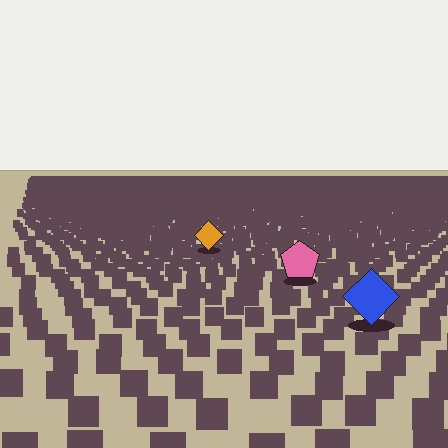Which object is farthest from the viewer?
The orange diamond is farthest from the viewer. It appears smaller and the ground texture around it is denser.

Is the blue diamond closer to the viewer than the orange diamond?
Yes. The blue diamond is closer — you can tell from the texture gradient: the ground texture is coarser near it.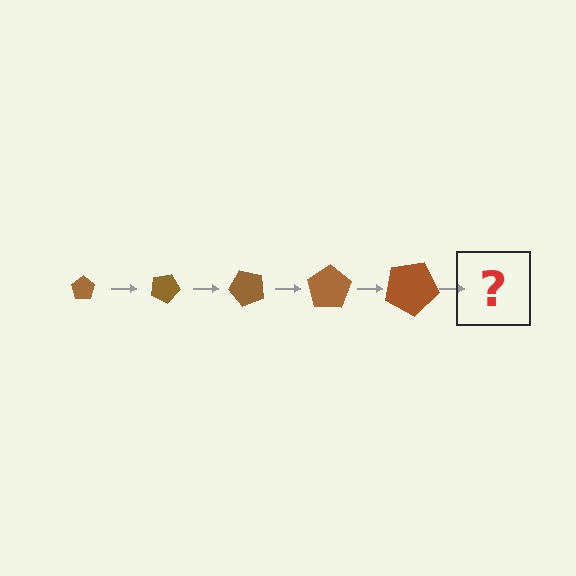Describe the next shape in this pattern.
It should be a pentagon, larger than the previous one and rotated 125 degrees from the start.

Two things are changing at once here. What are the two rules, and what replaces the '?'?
The two rules are that the pentagon grows larger each step and it rotates 25 degrees each step. The '?' should be a pentagon, larger than the previous one and rotated 125 degrees from the start.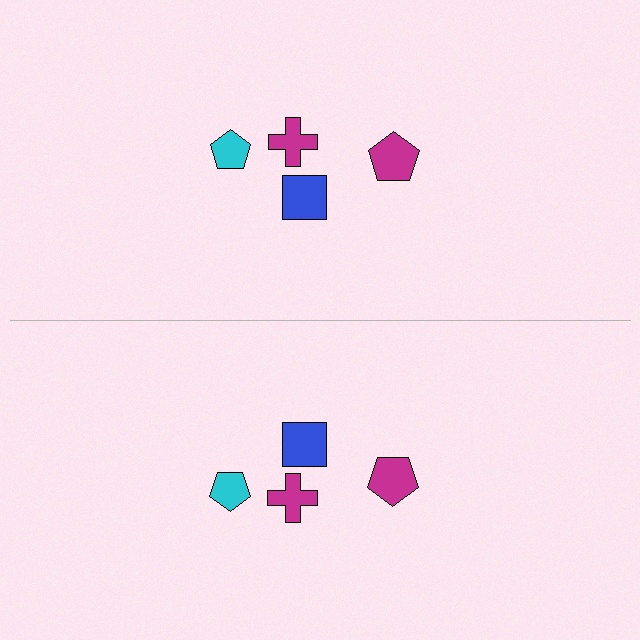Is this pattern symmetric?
Yes, this pattern has bilateral (reflection) symmetry.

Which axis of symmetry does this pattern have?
The pattern has a horizontal axis of symmetry running through the center of the image.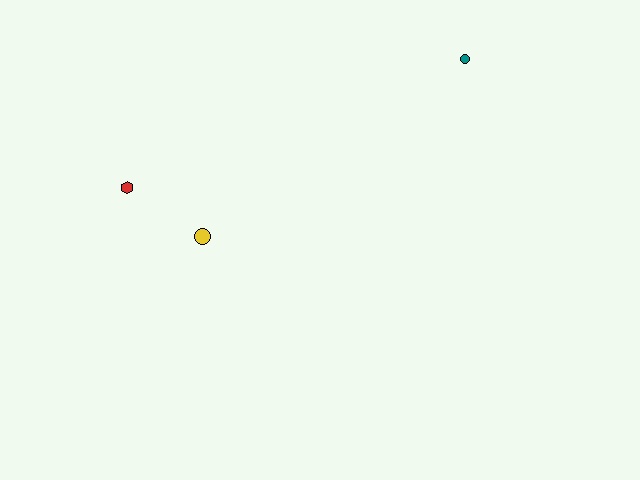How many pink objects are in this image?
There are no pink objects.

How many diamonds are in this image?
There are no diamonds.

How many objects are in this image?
There are 3 objects.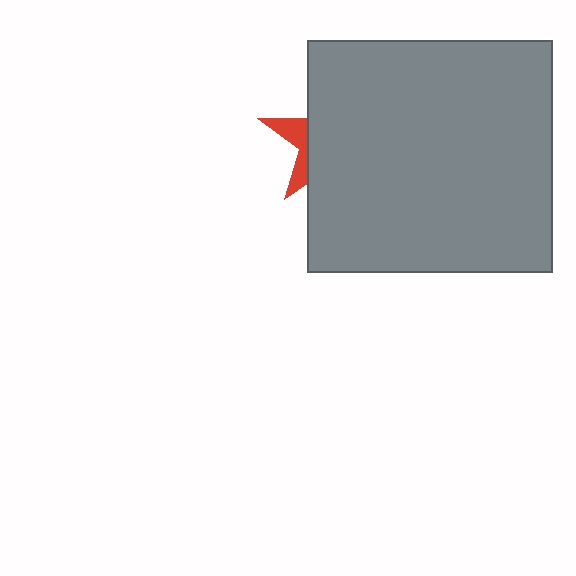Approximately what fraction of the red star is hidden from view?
Roughly 75% of the red star is hidden behind the gray rectangle.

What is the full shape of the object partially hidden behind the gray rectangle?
The partially hidden object is a red star.